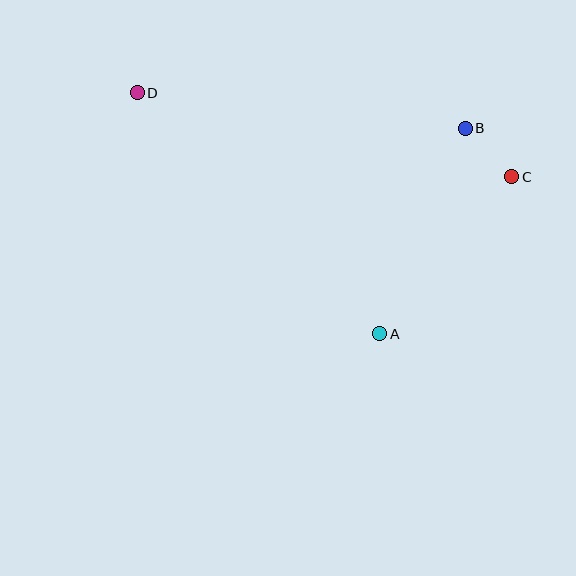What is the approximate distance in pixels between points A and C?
The distance between A and C is approximately 205 pixels.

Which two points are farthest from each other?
Points C and D are farthest from each other.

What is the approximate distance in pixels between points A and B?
The distance between A and B is approximately 223 pixels.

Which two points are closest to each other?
Points B and C are closest to each other.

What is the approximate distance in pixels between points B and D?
The distance between B and D is approximately 330 pixels.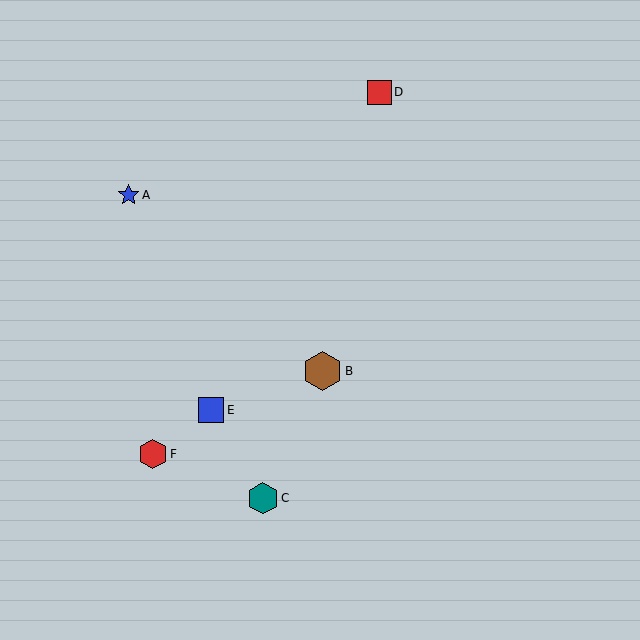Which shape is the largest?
The brown hexagon (labeled B) is the largest.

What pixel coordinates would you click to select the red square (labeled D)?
Click at (379, 92) to select the red square D.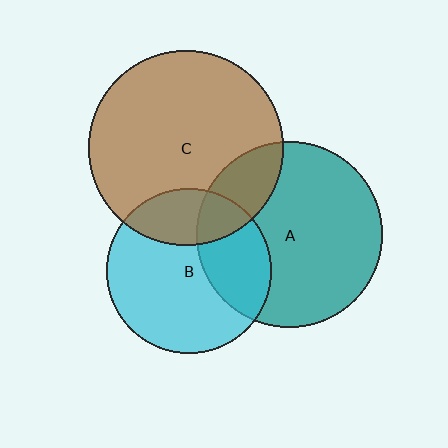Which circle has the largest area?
Circle C (brown).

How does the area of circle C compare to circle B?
Approximately 1.4 times.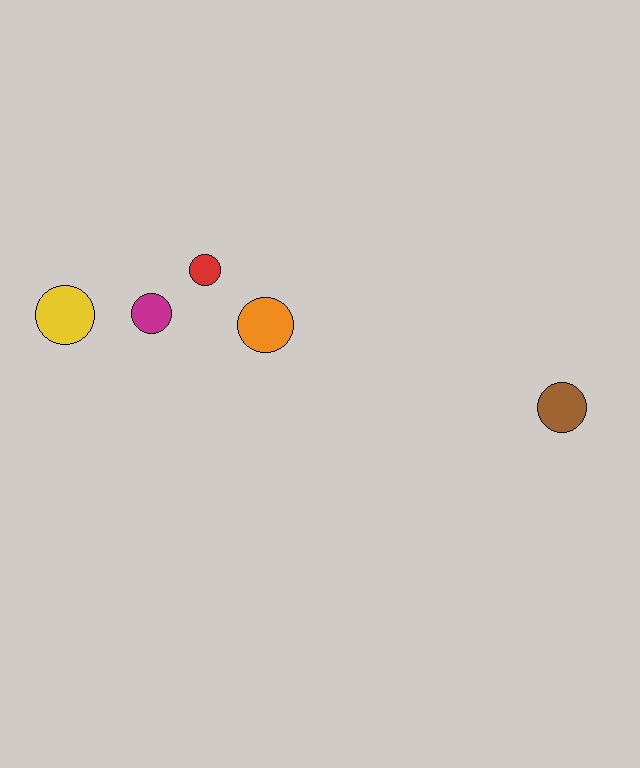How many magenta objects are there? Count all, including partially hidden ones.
There is 1 magenta object.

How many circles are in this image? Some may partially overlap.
There are 5 circles.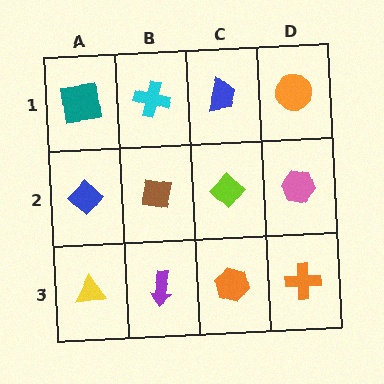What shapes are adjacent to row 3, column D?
A pink hexagon (row 2, column D), an orange hexagon (row 3, column C).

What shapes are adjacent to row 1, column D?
A pink hexagon (row 2, column D), a blue trapezoid (row 1, column C).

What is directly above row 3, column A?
A blue diamond.